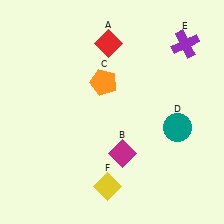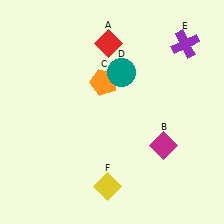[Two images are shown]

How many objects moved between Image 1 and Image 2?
2 objects moved between the two images.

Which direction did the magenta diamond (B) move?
The magenta diamond (B) moved right.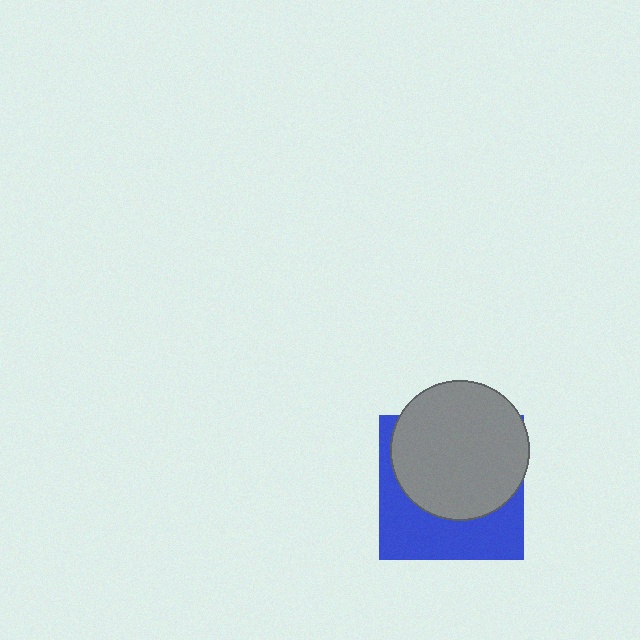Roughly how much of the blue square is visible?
A small part of it is visible (roughly 41%).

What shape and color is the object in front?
The object in front is a gray circle.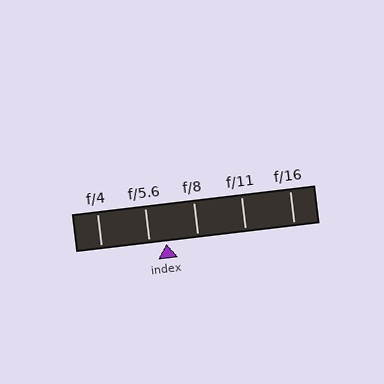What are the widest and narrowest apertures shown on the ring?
The widest aperture shown is f/4 and the narrowest is f/16.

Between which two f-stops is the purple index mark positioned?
The index mark is between f/5.6 and f/8.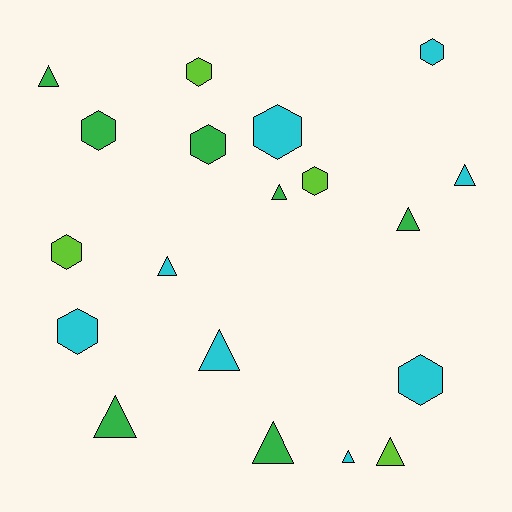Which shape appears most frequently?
Triangle, with 10 objects.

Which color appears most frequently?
Cyan, with 8 objects.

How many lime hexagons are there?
There are 3 lime hexagons.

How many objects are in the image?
There are 19 objects.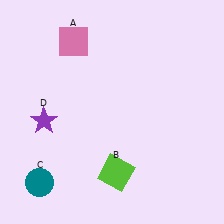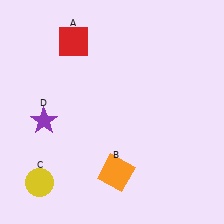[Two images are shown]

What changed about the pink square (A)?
In Image 1, A is pink. In Image 2, it changed to red.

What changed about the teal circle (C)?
In Image 1, C is teal. In Image 2, it changed to yellow.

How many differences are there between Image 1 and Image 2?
There are 3 differences between the two images.